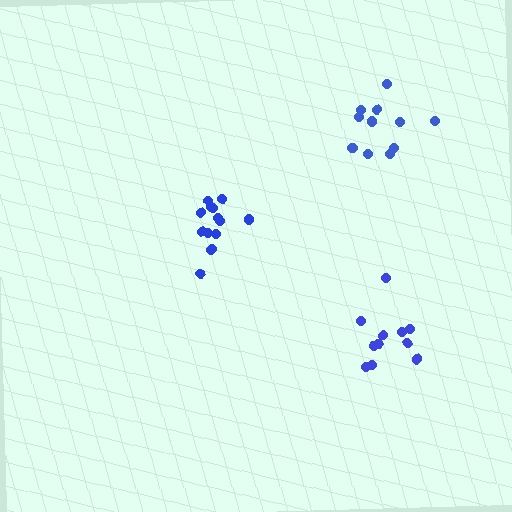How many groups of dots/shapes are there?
There are 3 groups.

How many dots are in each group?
Group 1: 14 dots, Group 2: 11 dots, Group 3: 11 dots (36 total).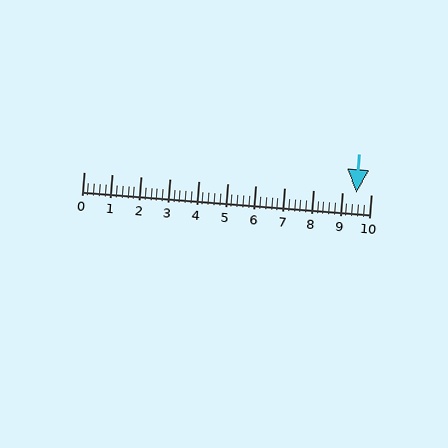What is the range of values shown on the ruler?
The ruler shows values from 0 to 10.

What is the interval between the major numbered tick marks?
The major tick marks are spaced 1 units apart.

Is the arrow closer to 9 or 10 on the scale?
The arrow is closer to 10.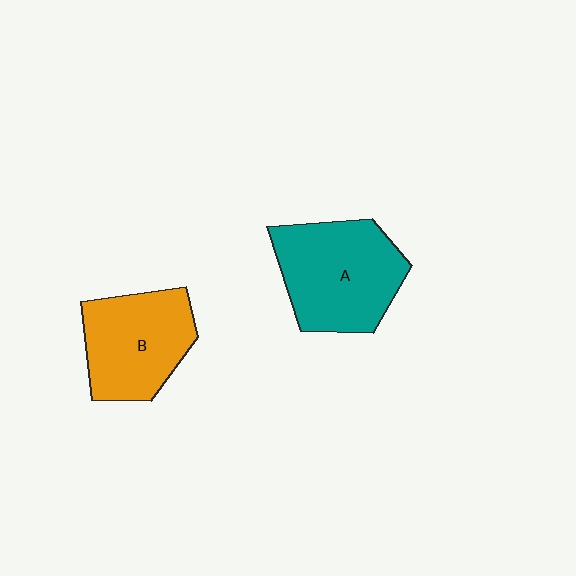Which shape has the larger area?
Shape A (teal).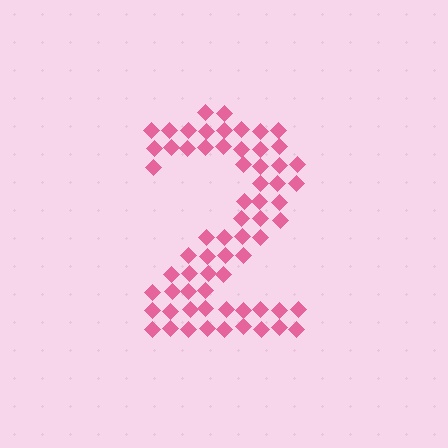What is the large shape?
The large shape is the digit 2.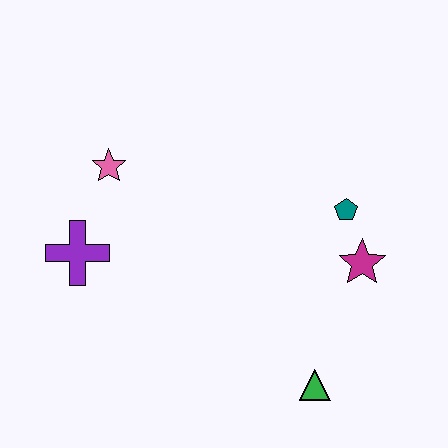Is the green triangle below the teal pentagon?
Yes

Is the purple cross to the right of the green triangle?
No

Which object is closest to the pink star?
The purple cross is closest to the pink star.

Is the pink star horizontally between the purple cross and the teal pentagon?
Yes